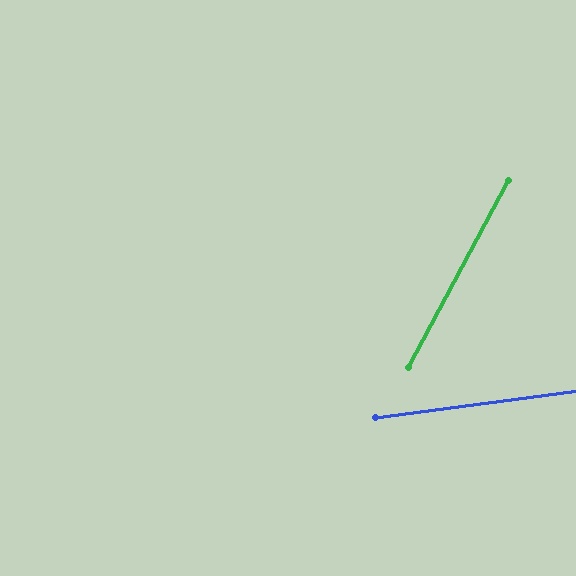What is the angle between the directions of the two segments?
Approximately 54 degrees.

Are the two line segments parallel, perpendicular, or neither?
Neither parallel nor perpendicular — they differ by about 54°.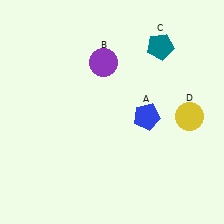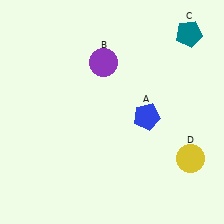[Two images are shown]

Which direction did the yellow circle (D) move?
The yellow circle (D) moved down.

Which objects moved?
The objects that moved are: the teal pentagon (C), the yellow circle (D).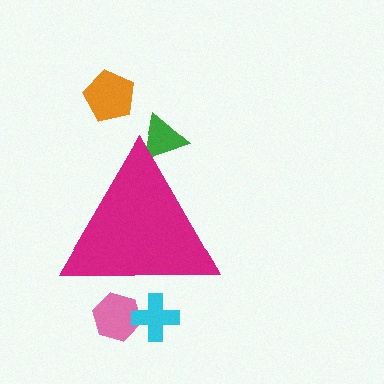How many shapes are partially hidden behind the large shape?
3 shapes are partially hidden.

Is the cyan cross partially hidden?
Yes, the cyan cross is partially hidden behind the magenta triangle.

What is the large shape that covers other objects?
A magenta triangle.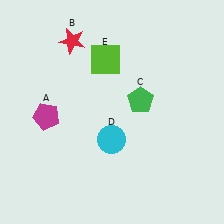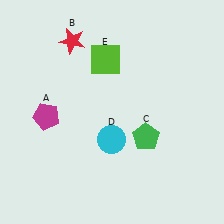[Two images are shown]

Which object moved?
The green pentagon (C) moved down.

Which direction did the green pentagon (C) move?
The green pentagon (C) moved down.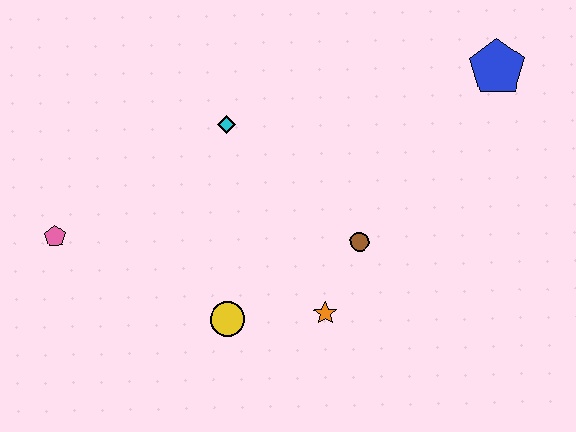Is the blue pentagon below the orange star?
No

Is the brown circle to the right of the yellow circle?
Yes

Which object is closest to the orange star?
The brown circle is closest to the orange star.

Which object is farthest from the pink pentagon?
The blue pentagon is farthest from the pink pentagon.